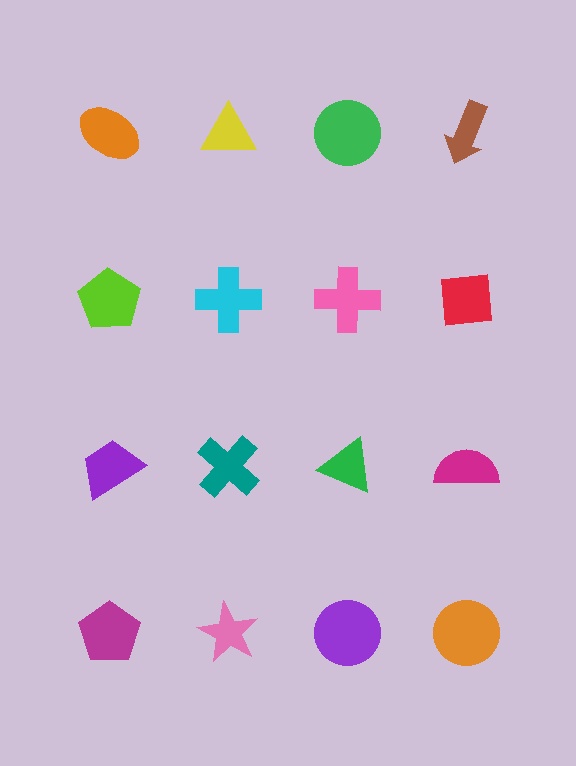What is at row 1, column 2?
A yellow triangle.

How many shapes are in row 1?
4 shapes.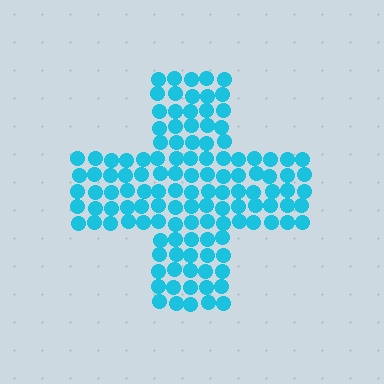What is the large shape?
The large shape is a cross.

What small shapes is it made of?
It is made of small circles.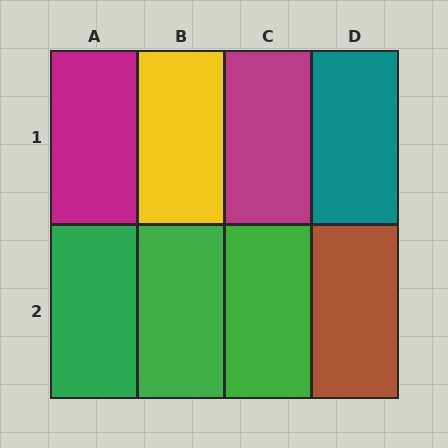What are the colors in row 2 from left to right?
Green, green, green, brown.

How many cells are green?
3 cells are green.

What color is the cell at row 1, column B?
Yellow.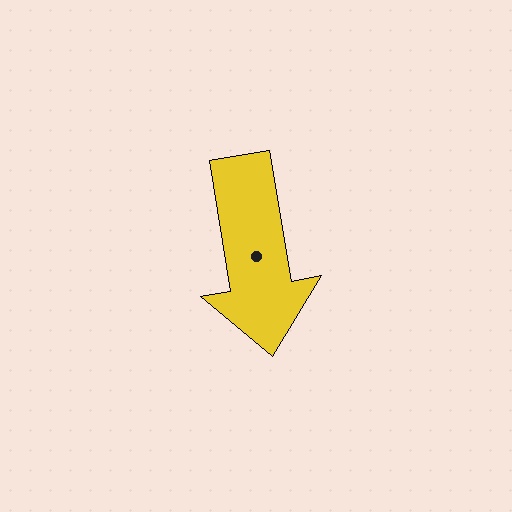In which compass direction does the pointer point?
South.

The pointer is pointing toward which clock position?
Roughly 6 o'clock.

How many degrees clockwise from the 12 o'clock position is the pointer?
Approximately 170 degrees.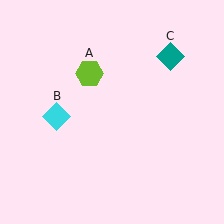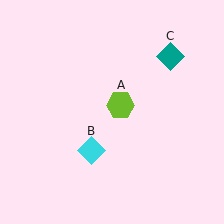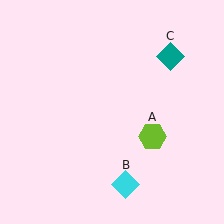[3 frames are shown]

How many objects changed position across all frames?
2 objects changed position: lime hexagon (object A), cyan diamond (object B).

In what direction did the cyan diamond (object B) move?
The cyan diamond (object B) moved down and to the right.